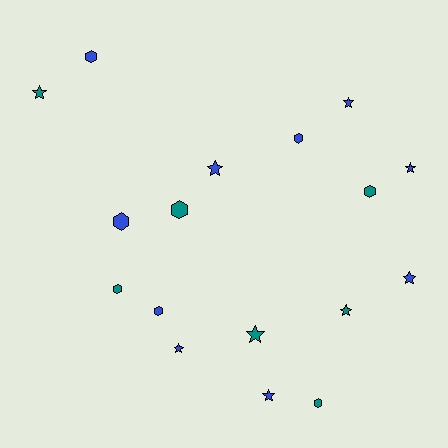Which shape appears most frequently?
Star, with 9 objects.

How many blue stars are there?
There are 6 blue stars.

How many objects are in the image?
There are 17 objects.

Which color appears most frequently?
Blue, with 10 objects.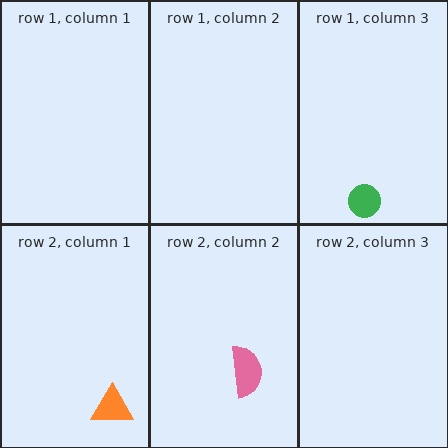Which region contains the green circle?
The row 1, column 3 region.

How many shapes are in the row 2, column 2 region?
1.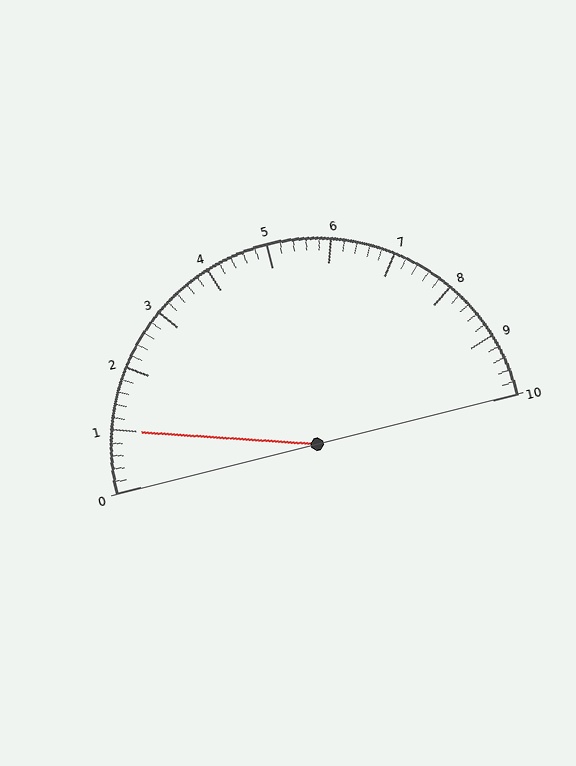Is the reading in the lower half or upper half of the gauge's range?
The reading is in the lower half of the range (0 to 10).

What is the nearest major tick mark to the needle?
The nearest major tick mark is 1.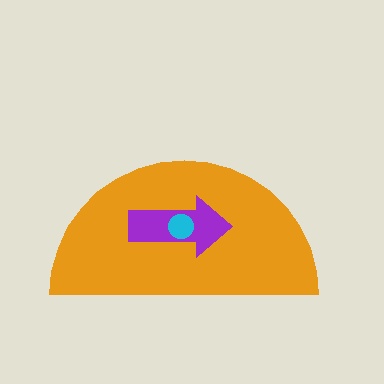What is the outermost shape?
The orange semicircle.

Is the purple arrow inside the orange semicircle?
Yes.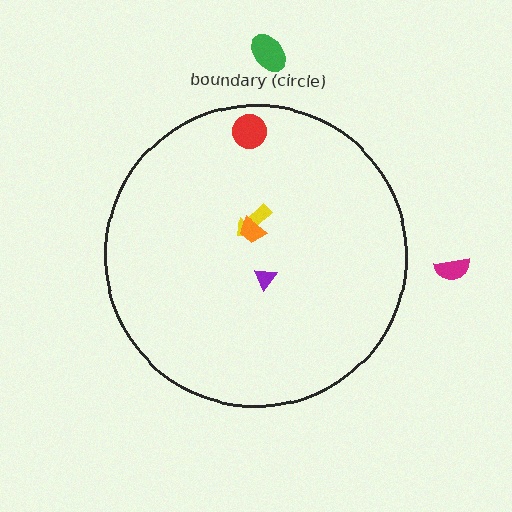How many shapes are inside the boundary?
4 inside, 2 outside.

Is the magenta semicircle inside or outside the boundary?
Outside.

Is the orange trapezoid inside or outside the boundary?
Inside.